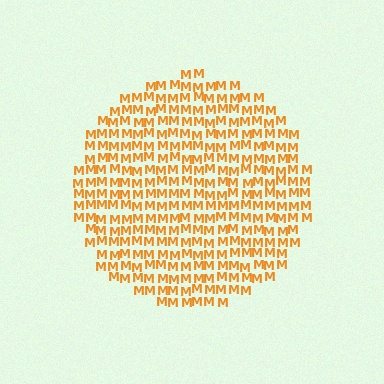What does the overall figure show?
The overall figure shows a circle.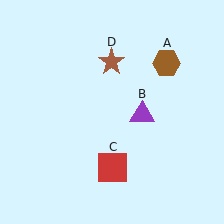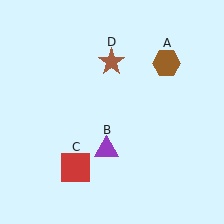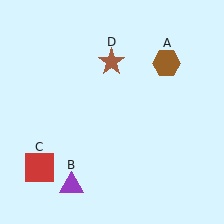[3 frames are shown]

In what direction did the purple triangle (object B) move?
The purple triangle (object B) moved down and to the left.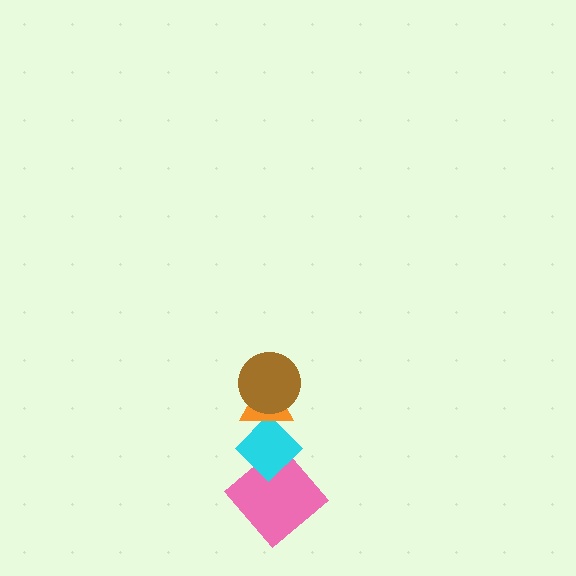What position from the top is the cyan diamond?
The cyan diamond is 3rd from the top.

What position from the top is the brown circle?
The brown circle is 1st from the top.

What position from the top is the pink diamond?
The pink diamond is 4th from the top.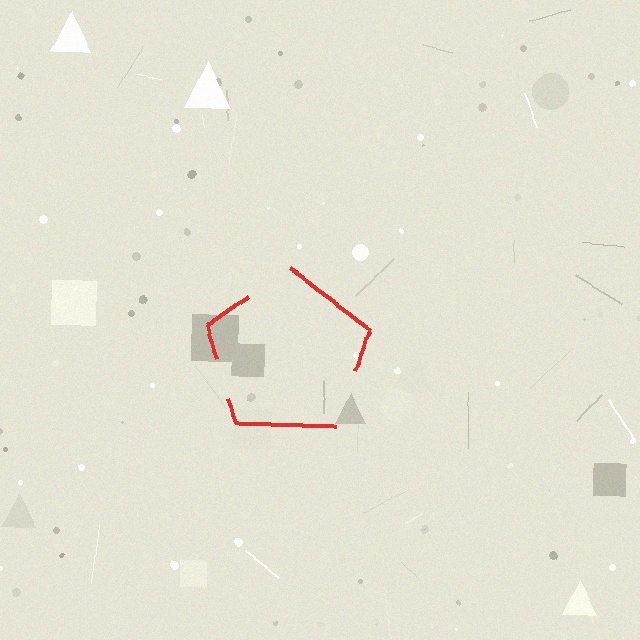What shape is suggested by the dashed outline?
The dashed outline suggests a pentagon.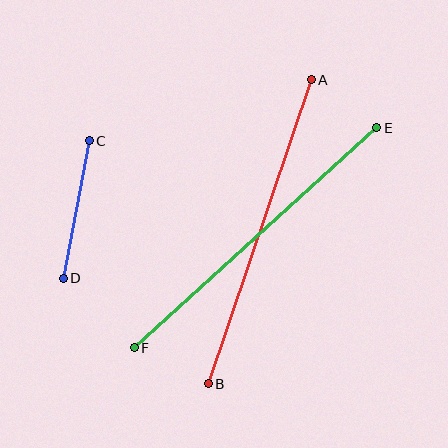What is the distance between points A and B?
The distance is approximately 321 pixels.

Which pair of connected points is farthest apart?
Points E and F are farthest apart.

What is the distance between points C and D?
The distance is approximately 140 pixels.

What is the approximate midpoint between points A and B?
The midpoint is at approximately (260, 232) pixels.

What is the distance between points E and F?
The distance is approximately 328 pixels.